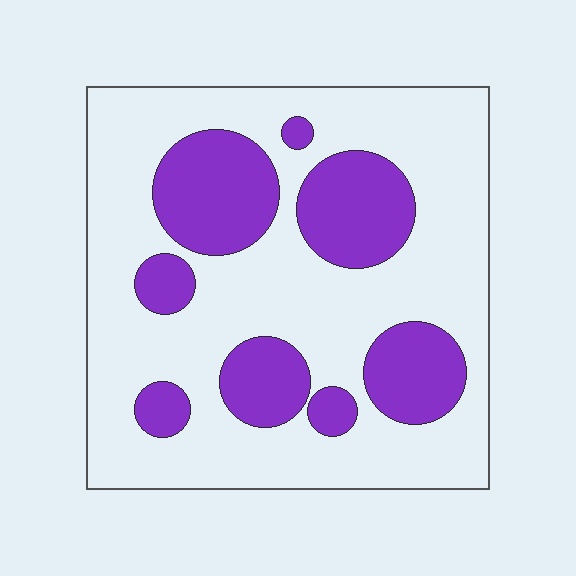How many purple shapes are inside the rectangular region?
8.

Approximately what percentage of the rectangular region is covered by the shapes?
Approximately 30%.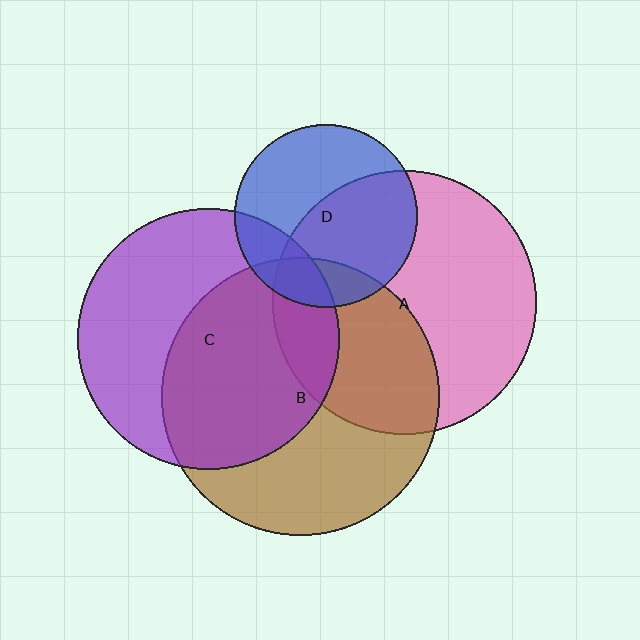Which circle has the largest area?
Circle B (brown).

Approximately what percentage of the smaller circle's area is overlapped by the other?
Approximately 15%.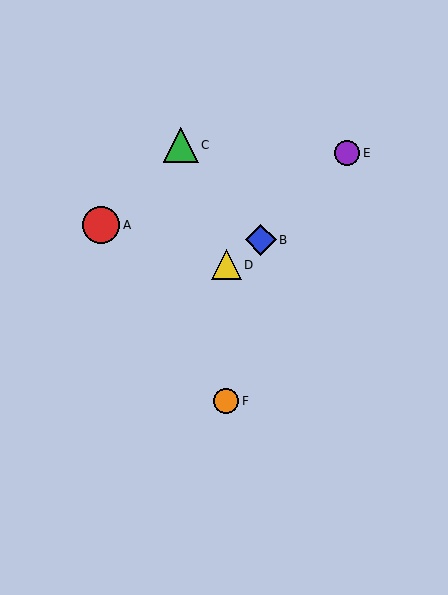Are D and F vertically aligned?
Yes, both are at x≈226.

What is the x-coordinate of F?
Object F is at x≈226.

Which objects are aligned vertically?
Objects D, F are aligned vertically.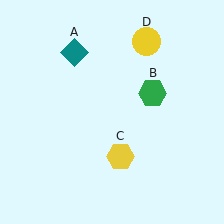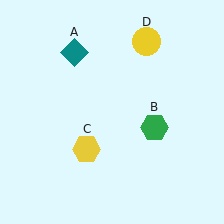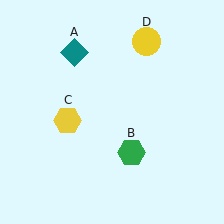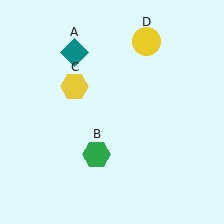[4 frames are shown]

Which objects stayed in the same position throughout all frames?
Teal diamond (object A) and yellow circle (object D) remained stationary.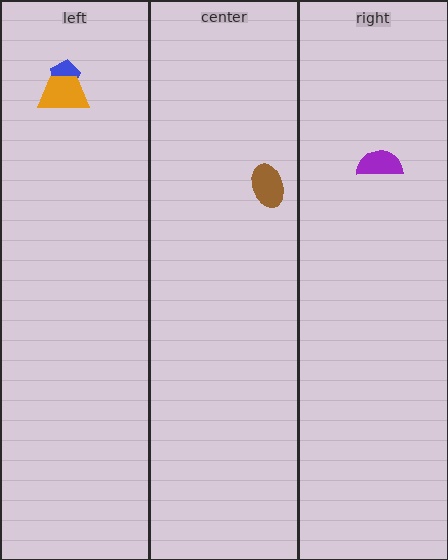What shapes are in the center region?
The brown ellipse.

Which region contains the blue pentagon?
The left region.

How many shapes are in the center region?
1.